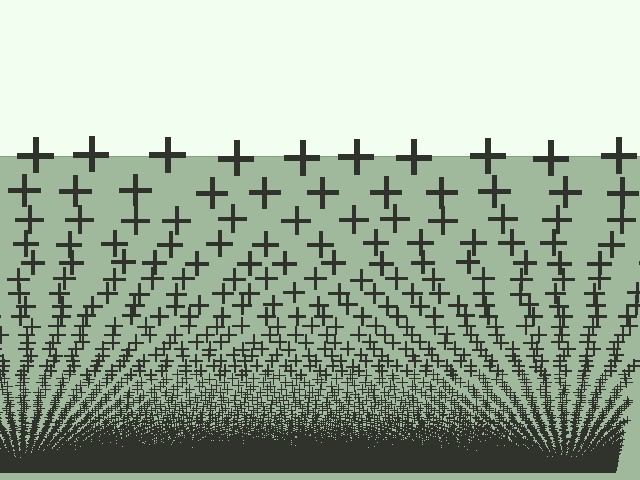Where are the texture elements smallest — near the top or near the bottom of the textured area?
Near the bottom.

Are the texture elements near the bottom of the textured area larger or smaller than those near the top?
Smaller. The gradient is inverted — elements near the bottom are smaller and denser.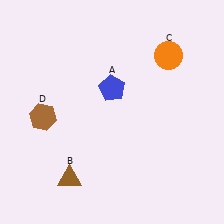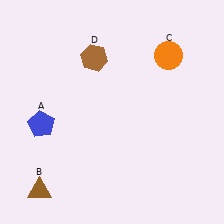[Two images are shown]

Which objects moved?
The objects that moved are: the blue pentagon (A), the brown triangle (B), the brown hexagon (D).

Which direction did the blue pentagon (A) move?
The blue pentagon (A) moved left.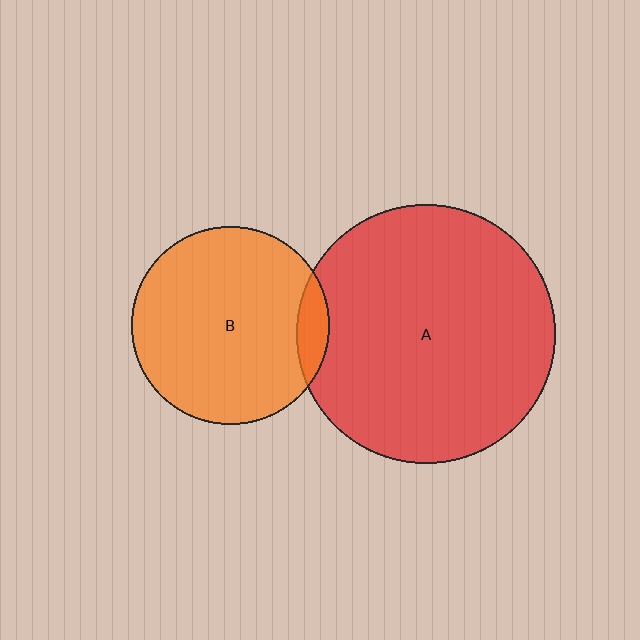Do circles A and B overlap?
Yes.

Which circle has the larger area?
Circle A (red).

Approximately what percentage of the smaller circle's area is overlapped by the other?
Approximately 10%.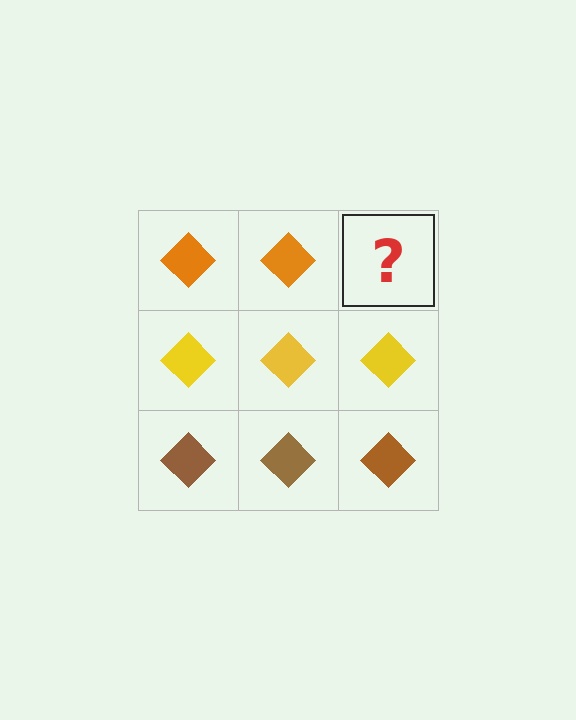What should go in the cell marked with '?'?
The missing cell should contain an orange diamond.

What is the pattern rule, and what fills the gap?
The rule is that each row has a consistent color. The gap should be filled with an orange diamond.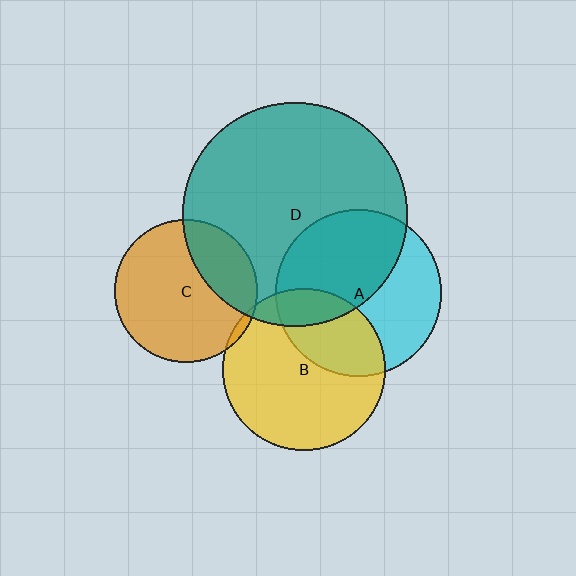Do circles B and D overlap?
Yes.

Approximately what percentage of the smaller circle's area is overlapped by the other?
Approximately 15%.